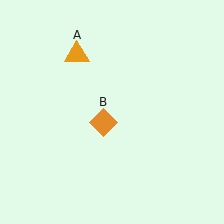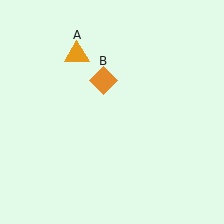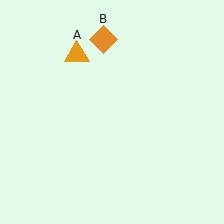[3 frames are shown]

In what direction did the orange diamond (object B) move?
The orange diamond (object B) moved up.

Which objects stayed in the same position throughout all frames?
Orange triangle (object A) remained stationary.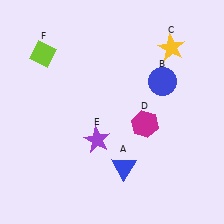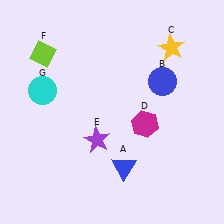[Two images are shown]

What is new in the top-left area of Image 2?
A cyan circle (G) was added in the top-left area of Image 2.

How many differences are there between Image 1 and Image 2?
There is 1 difference between the two images.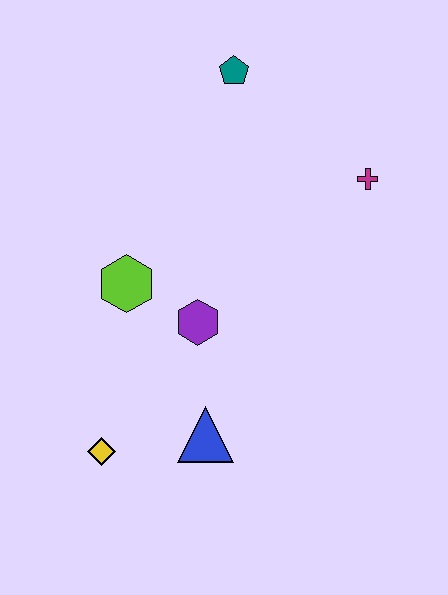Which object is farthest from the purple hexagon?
The teal pentagon is farthest from the purple hexagon.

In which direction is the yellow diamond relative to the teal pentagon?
The yellow diamond is below the teal pentagon.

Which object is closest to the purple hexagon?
The lime hexagon is closest to the purple hexagon.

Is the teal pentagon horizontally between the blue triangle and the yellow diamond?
No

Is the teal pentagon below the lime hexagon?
No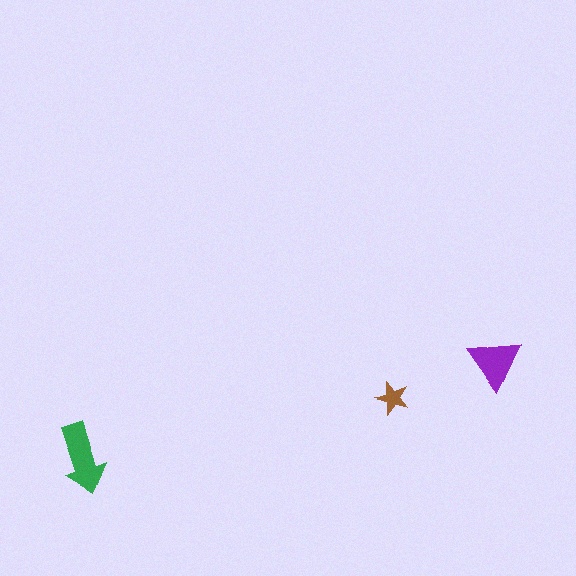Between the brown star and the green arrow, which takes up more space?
The green arrow.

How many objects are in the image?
There are 3 objects in the image.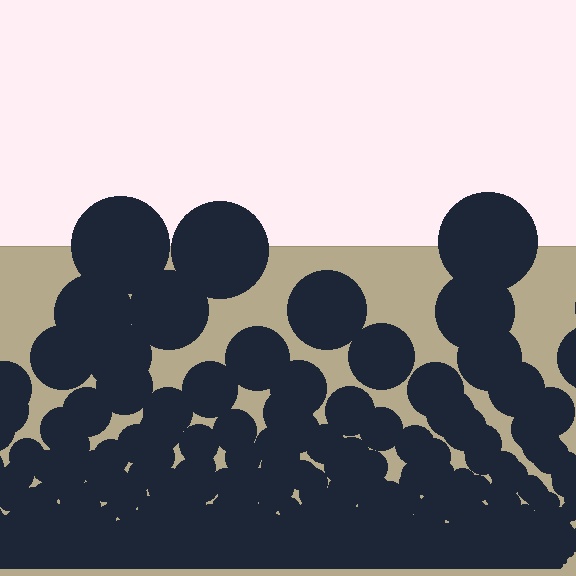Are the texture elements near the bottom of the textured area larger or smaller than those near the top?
Smaller. The gradient is inverted — elements near the bottom are smaller and denser.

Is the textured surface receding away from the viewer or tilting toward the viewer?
The surface appears to tilt toward the viewer. Texture elements get larger and sparser toward the top.